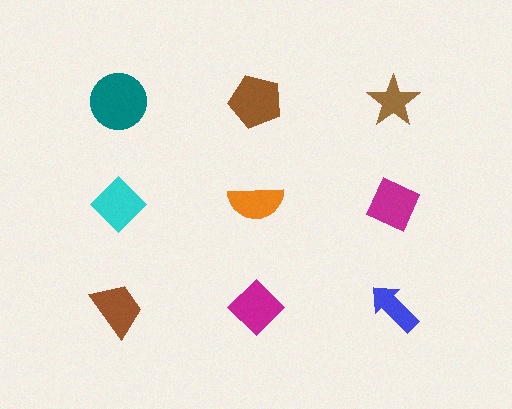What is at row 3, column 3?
A blue arrow.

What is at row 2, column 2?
An orange semicircle.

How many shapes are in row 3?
3 shapes.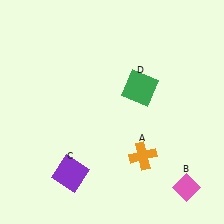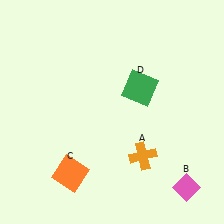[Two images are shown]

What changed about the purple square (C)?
In Image 1, C is purple. In Image 2, it changed to orange.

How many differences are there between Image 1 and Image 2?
There is 1 difference between the two images.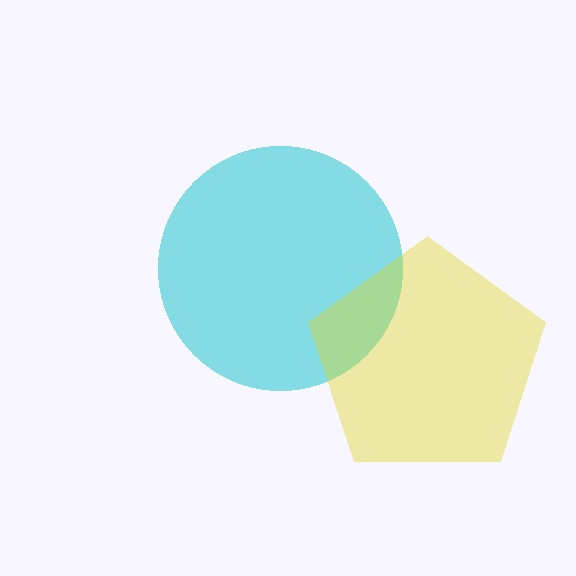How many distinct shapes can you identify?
There are 2 distinct shapes: a cyan circle, a yellow pentagon.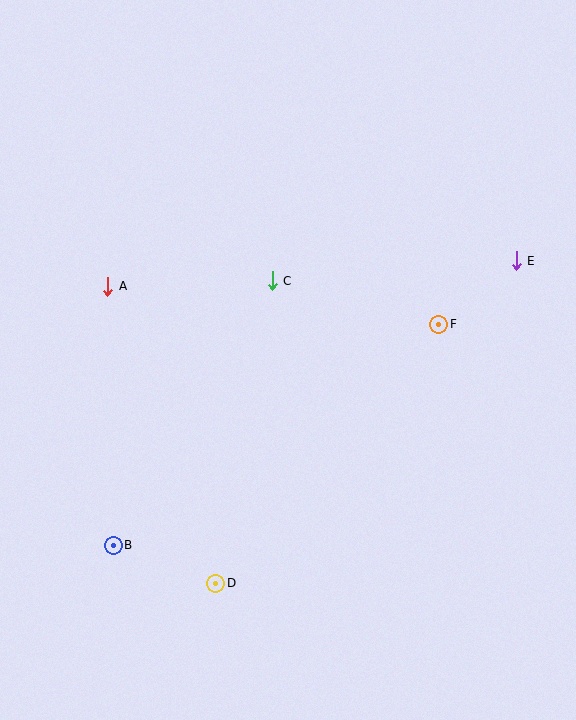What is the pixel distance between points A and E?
The distance between A and E is 409 pixels.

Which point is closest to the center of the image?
Point C at (272, 281) is closest to the center.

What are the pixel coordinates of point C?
Point C is at (272, 281).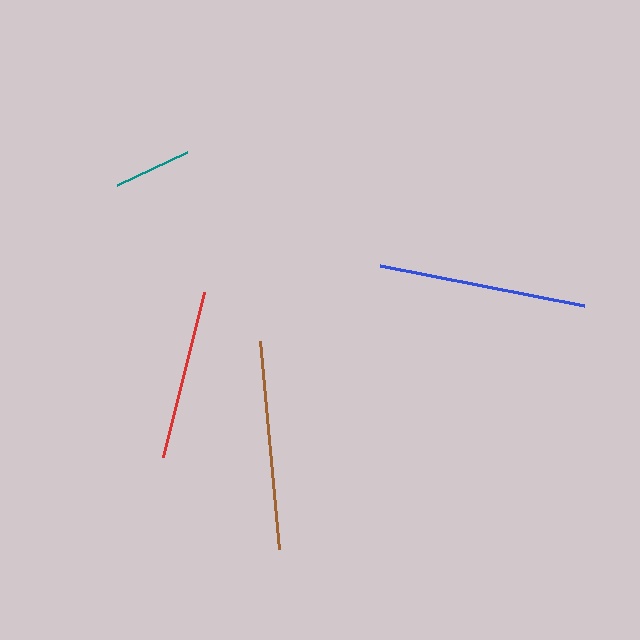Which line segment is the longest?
The brown line is the longest at approximately 209 pixels.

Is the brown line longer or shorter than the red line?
The brown line is longer than the red line.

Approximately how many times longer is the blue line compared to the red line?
The blue line is approximately 1.2 times the length of the red line.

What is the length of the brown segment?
The brown segment is approximately 209 pixels long.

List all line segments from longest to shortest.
From longest to shortest: brown, blue, red, teal.